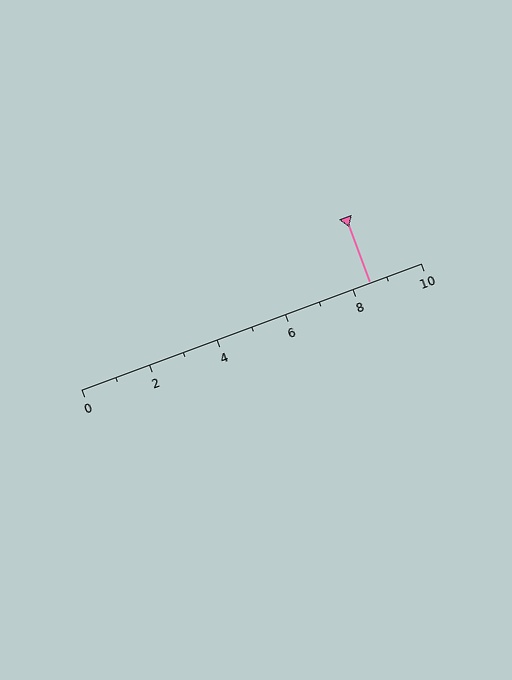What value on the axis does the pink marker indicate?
The marker indicates approximately 8.5.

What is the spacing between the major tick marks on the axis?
The major ticks are spaced 2 apart.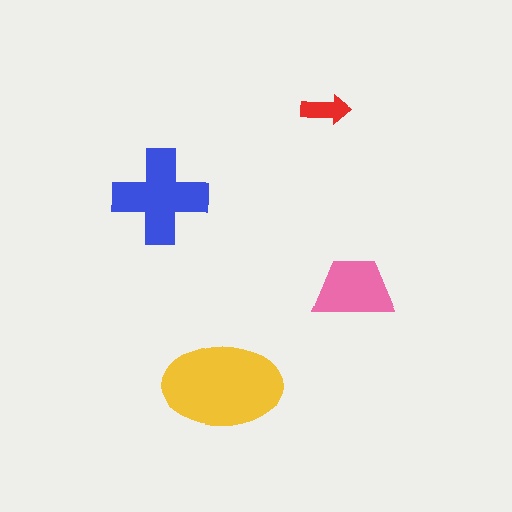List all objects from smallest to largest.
The red arrow, the pink trapezoid, the blue cross, the yellow ellipse.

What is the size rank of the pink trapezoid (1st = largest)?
3rd.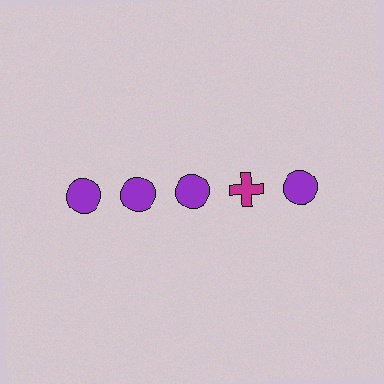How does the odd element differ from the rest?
It differs in both color (magenta instead of purple) and shape (cross instead of circle).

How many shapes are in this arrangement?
There are 5 shapes arranged in a grid pattern.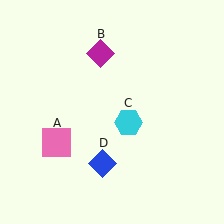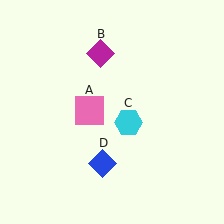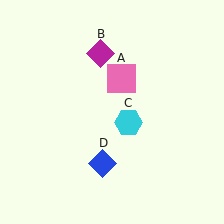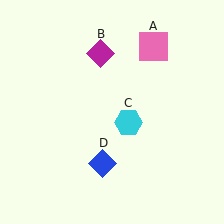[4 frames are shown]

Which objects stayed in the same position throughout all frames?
Magenta diamond (object B) and cyan hexagon (object C) and blue diamond (object D) remained stationary.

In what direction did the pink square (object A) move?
The pink square (object A) moved up and to the right.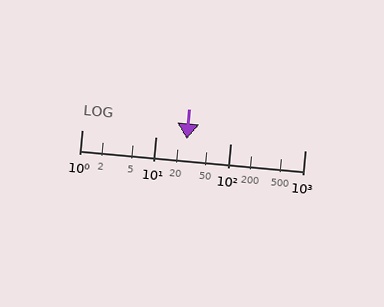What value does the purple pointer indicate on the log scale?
The pointer indicates approximately 26.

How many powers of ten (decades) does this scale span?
The scale spans 3 decades, from 1 to 1000.